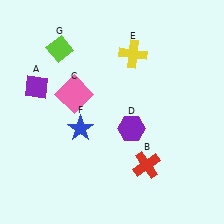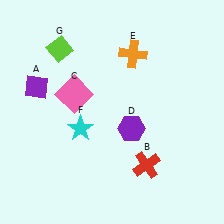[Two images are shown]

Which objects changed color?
E changed from yellow to orange. F changed from blue to cyan.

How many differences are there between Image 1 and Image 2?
There are 2 differences between the two images.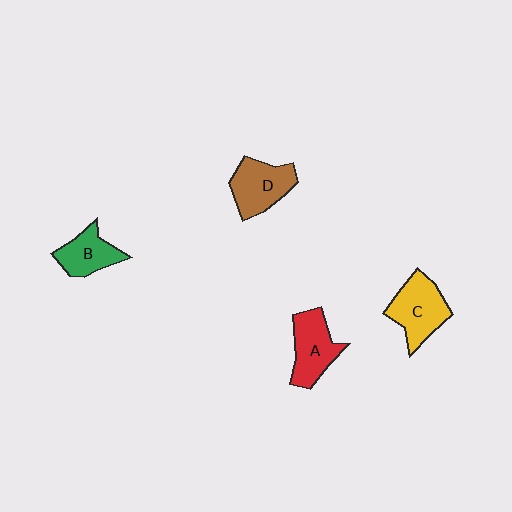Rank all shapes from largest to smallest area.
From largest to smallest: C (yellow), A (red), D (brown), B (green).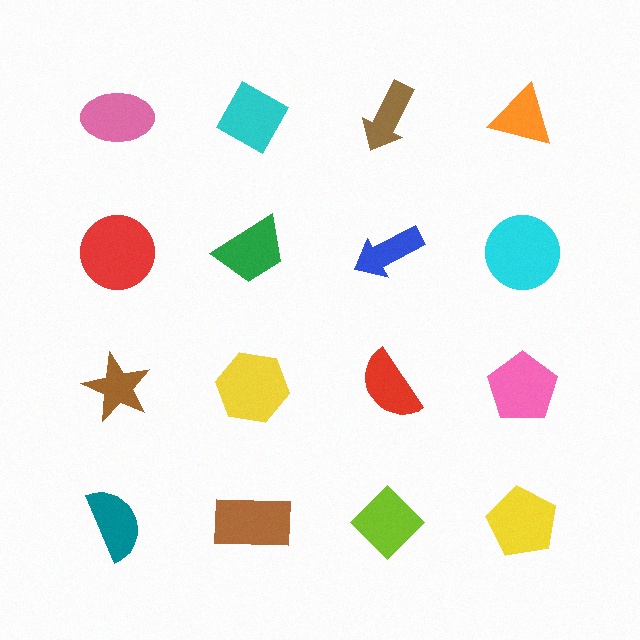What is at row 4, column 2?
A brown rectangle.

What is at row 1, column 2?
A cyan diamond.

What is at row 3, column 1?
A brown star.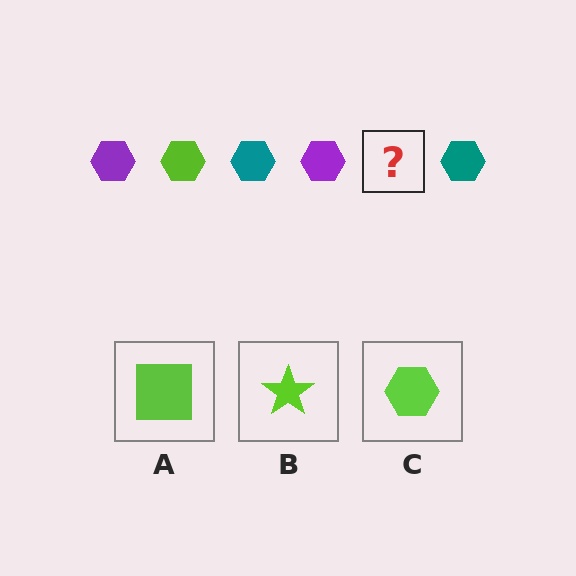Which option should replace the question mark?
Option C.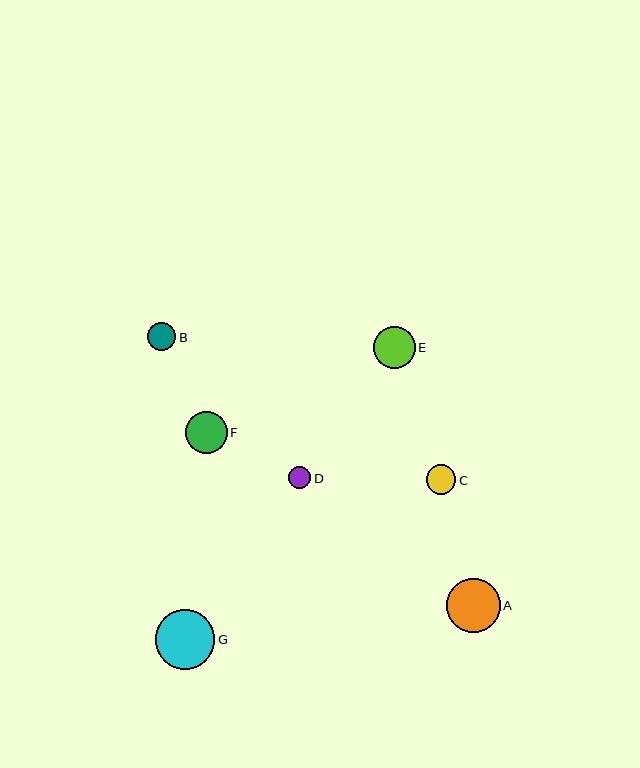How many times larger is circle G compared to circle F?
Circle G is approximately 1.4 times the size of circle F.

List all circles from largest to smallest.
From largest to smallest: G, A, E, F, C, B, D.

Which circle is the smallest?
Circle D is the smallest with a size of approximately 22 pixels.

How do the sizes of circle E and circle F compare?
Circle E and circle F are approximately the same size.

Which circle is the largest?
Circle G is the largest with a size of approximately 59 pixels.